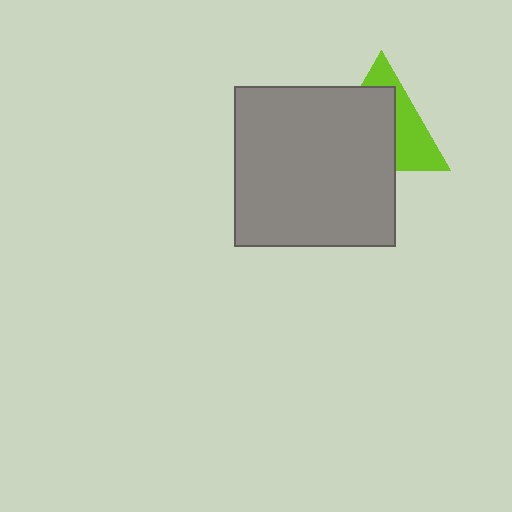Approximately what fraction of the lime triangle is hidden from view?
Roughly 60% of the lime triangle is hidden behind the gray square.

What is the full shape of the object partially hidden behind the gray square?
The partially hidden object is a lime triangle.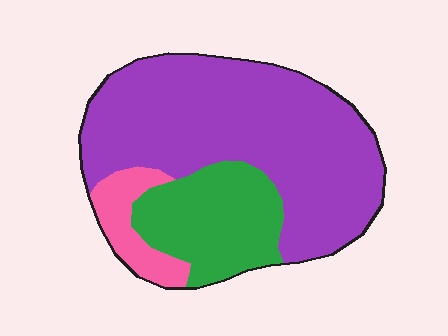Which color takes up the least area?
Pink, at roughly 10%.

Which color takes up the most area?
Purple, at roughly 65%.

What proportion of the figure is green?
Green covers about 25% of the figure.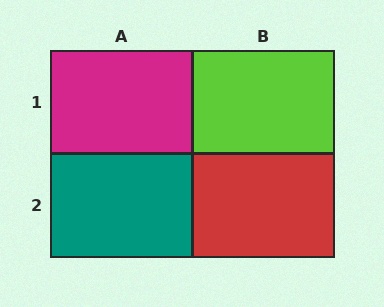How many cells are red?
1 cell is red.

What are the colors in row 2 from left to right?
Teal, red.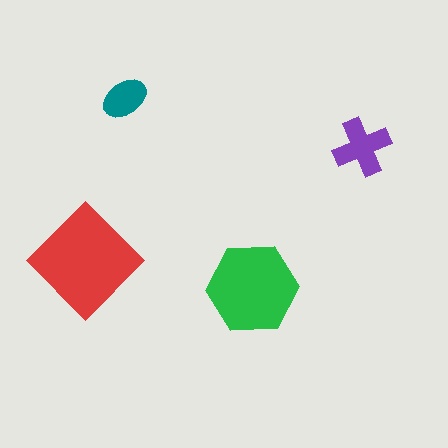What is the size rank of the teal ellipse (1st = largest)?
4th.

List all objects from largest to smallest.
The red diamond, the green hexagon, the purple cross, the teal ellipse.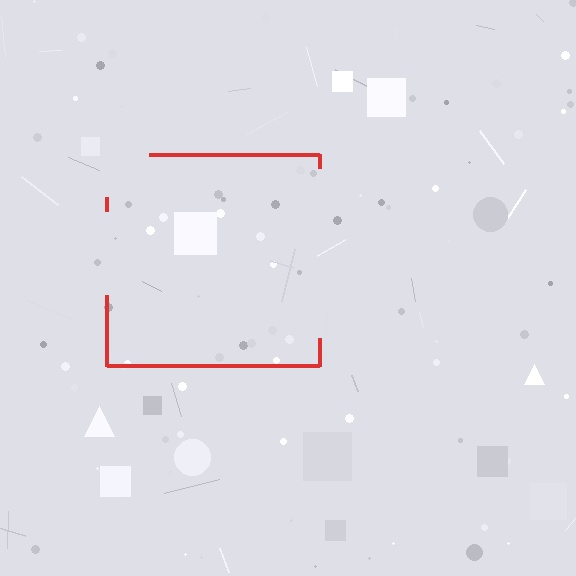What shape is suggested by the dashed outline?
The dashed outline suggests a square.